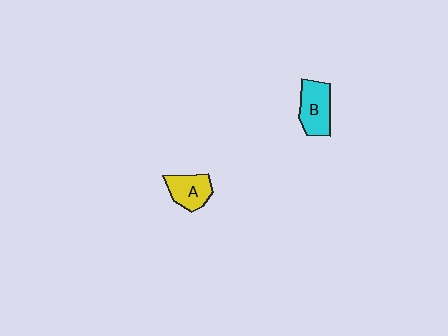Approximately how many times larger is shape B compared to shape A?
Approximately 1.2 times.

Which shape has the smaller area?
Shape A (yellow).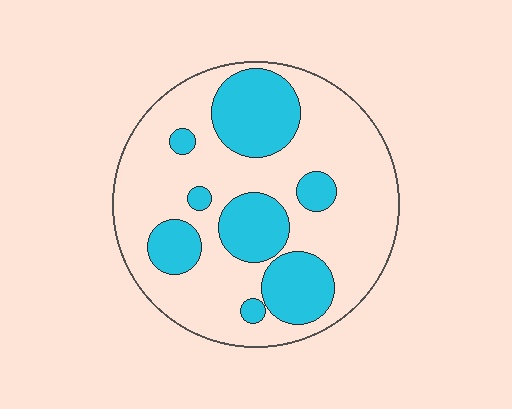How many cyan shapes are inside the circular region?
8.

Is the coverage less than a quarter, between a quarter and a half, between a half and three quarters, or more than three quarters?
Between a quarter and a half.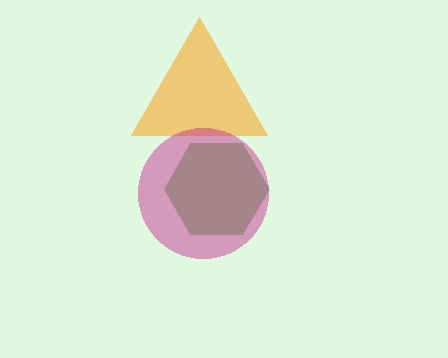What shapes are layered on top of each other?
The layered shapes are: a green hexagon, an orange triangle, a magenta circle.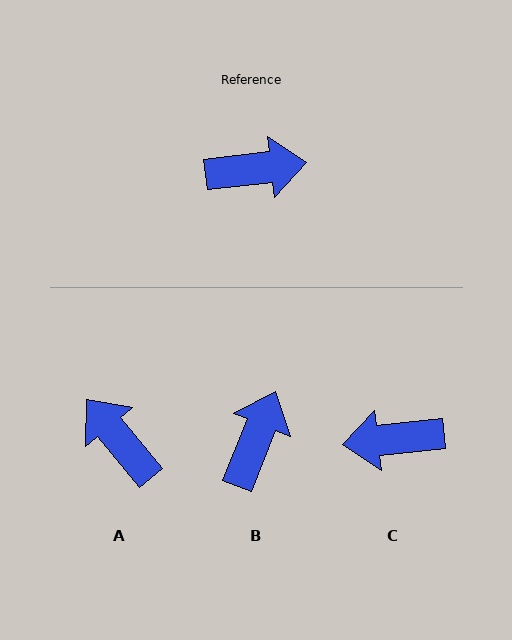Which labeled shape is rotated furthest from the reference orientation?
C, about 179 degrees away.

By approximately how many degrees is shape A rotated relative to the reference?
Approximately 123 degrees counter-clockwise.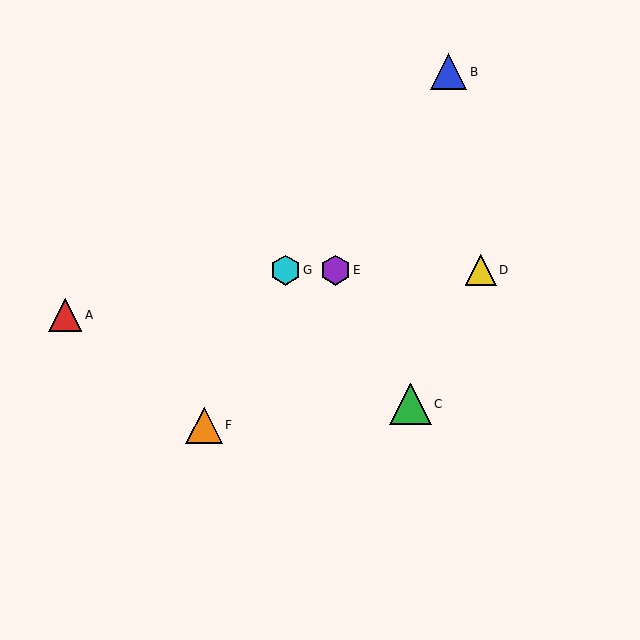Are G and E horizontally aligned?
Yes, both are at y≈270.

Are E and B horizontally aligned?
No, E is at y≈270 and B is at y≈72.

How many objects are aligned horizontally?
3 objects (D, E, G) are aligned horizontally.